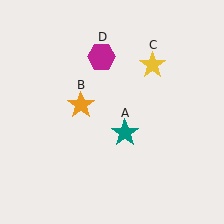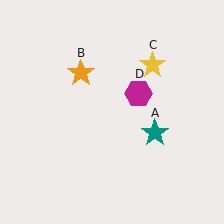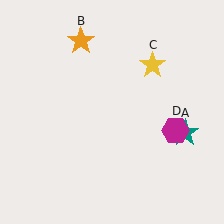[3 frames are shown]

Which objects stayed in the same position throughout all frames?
Yellow star (object C) remained stationary.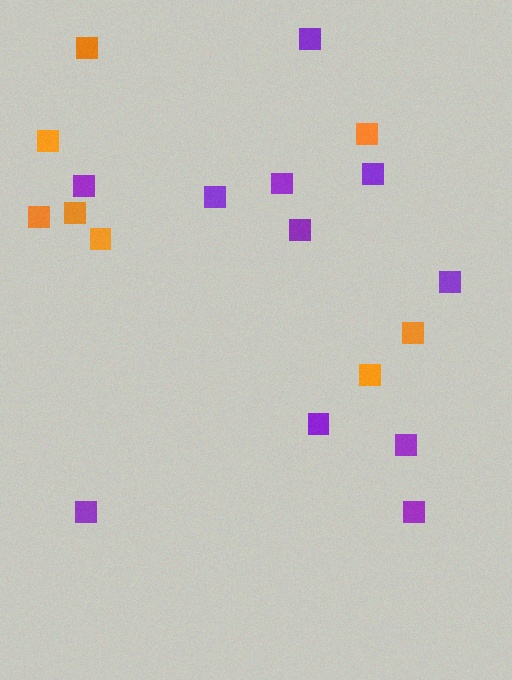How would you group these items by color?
There are 2 groups: one group of orange squares (8) and one group of purple squares (11).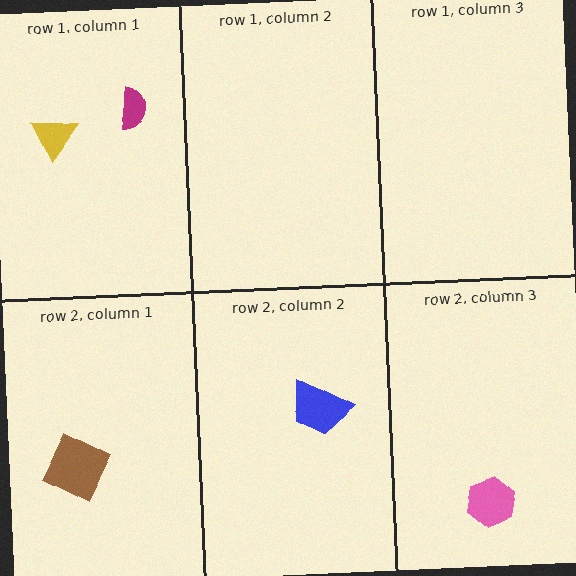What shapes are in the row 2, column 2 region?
The blue trapezoid.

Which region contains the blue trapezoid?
The row 2, column 2 region.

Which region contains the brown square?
The row 2, column 1 region.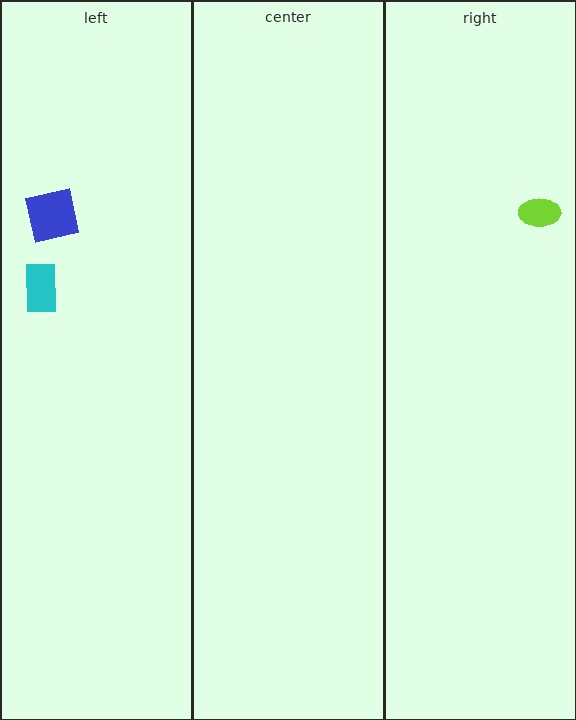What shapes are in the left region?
The blue square, the cyan rectangle.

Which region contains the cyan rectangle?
The left region.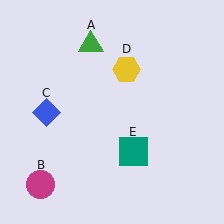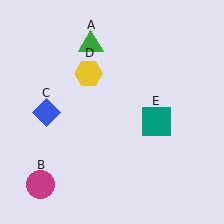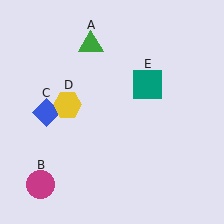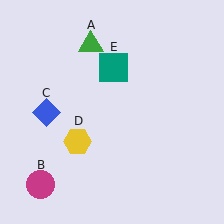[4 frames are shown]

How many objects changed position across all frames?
2 objects changed position: yellow hexagon (object D), teal square (object E).